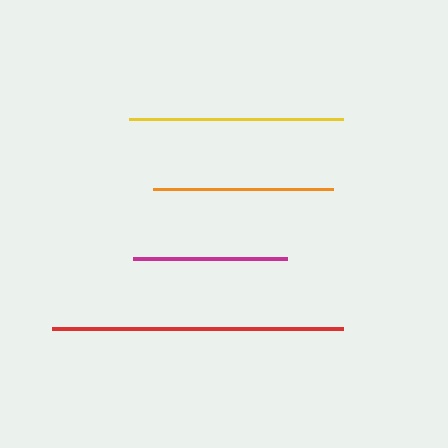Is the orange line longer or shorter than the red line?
The red line is longer than the orange line.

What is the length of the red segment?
The red segment is approximately 291 pixels long.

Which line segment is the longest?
The red line is the longest at approximately 291 pixels.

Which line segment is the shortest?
The magenta line is the shortest at approximately 154 pixels.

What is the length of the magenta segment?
The magenta segment is approximately 154 pixels long.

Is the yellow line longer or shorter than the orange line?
The yellow line is longer than the orange line.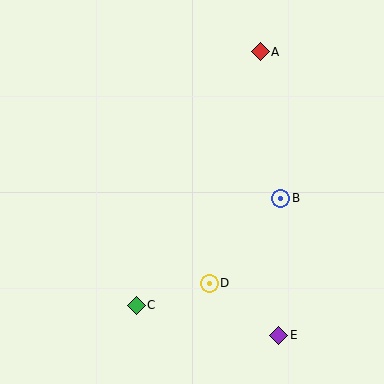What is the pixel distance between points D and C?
The distance between D and C is 76 pixels.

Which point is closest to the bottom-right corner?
Point E is closest to the bottom-right corner.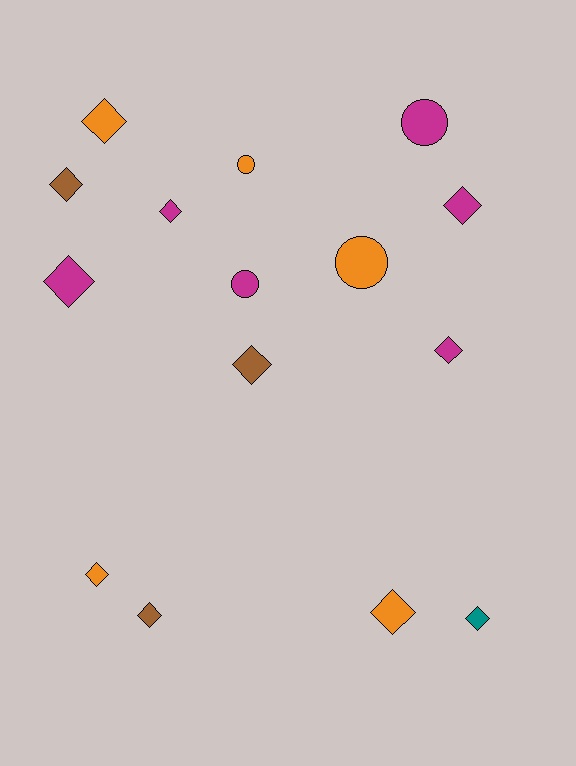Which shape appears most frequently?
Diamond, with 11 objects.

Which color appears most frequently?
Magenta, with 6 objects.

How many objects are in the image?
There are 15 objects.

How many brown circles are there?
There are no brown circles.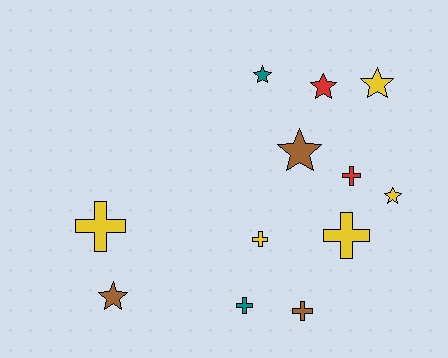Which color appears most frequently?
Yellow, with 5 objects.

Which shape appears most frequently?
Star, with 6 objects.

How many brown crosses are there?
There is 1 brown cross.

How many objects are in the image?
There are 12 objects.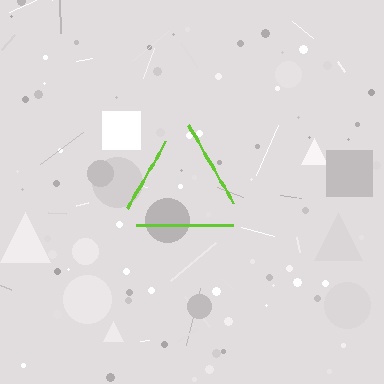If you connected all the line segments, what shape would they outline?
They would outline a triangle.